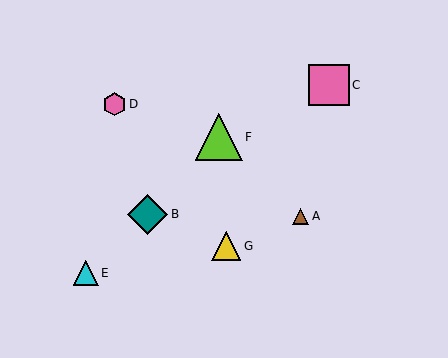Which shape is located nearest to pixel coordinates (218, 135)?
The lime triangle (labeled F) at (219, 137) is nearest to that location.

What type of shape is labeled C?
Shape C is a pink square.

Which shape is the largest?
The lime triangle (labeled F) is the largest.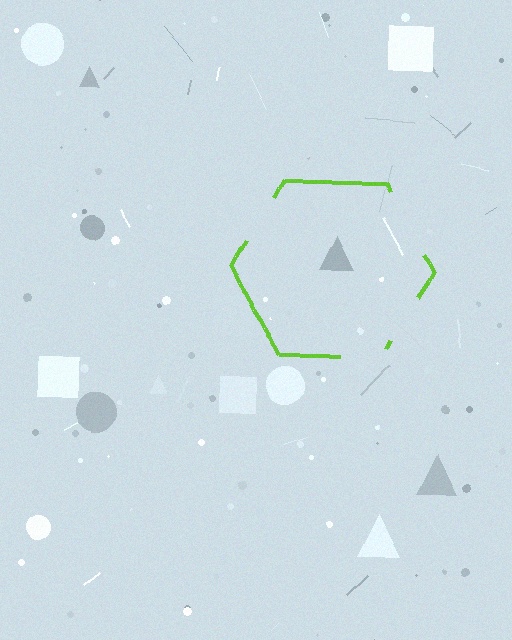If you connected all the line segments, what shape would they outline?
They would outline a hexagon.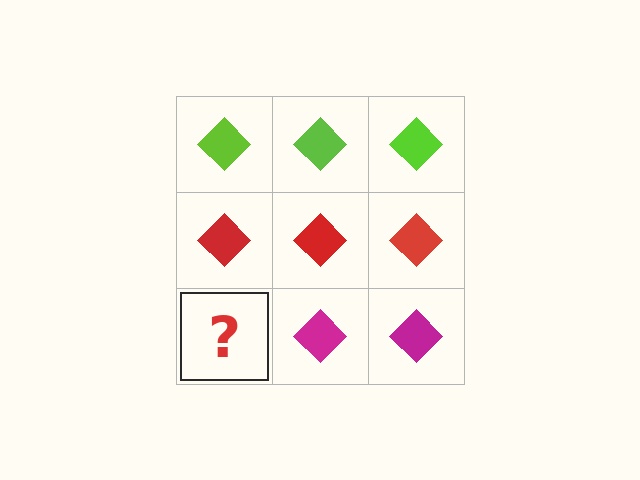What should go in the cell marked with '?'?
The missing cell should contain a magenta diamond.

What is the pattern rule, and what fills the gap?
The rule is that each row has a consistent color. The gap should be filled with a magenta diamond.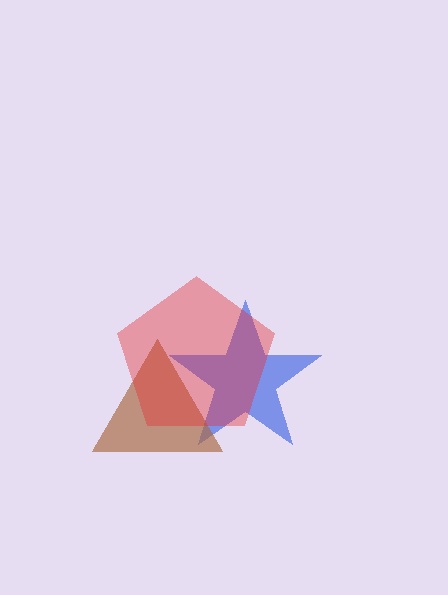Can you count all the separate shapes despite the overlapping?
Yes, there are 3 separate shapes.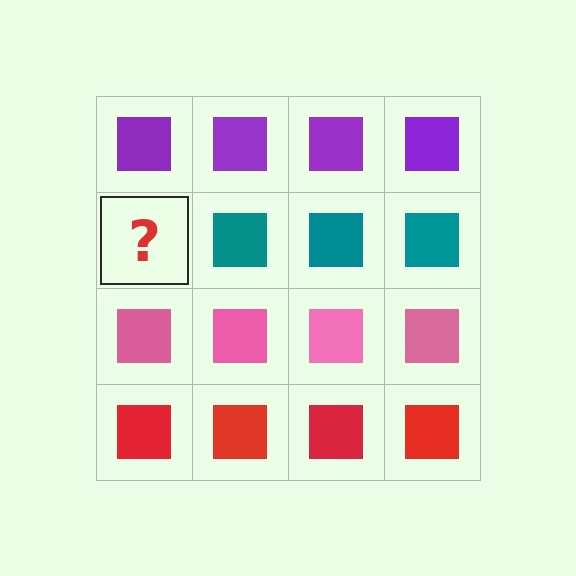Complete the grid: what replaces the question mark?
The question mark should be replaced with a teal square.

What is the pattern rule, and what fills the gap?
The rule is that each row has a consistent color. The gap should be filled with a teal square.